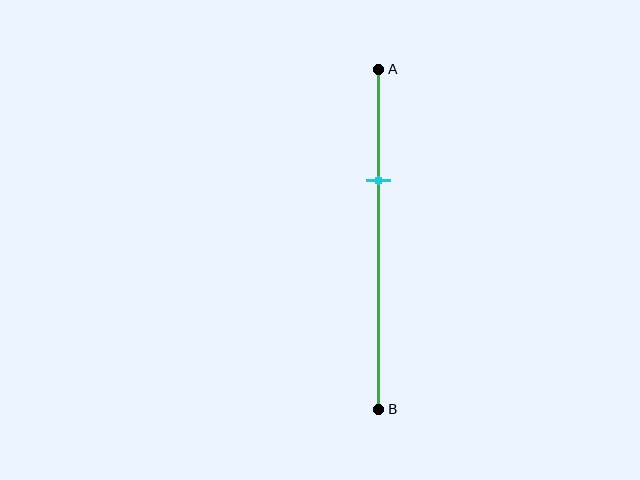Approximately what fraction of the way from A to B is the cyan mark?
The cyan mark is approximately 35% of the way from A to B.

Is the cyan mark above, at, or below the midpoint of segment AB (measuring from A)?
The cyan mark is above the midpoint of segment AB.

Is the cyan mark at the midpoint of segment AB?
No, the mark is at about 35% from A, not at the 50% midpoint.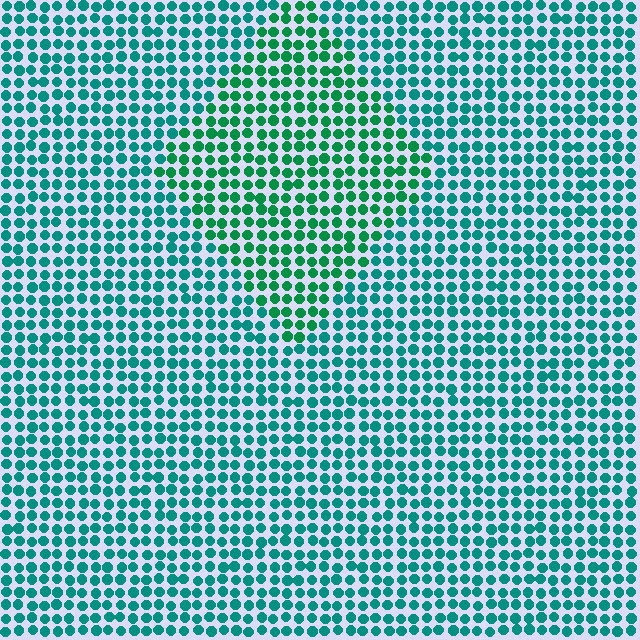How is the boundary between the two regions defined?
The boundary is defined purely by a slight shift in hue (about 27 degrees). Spacing, size, and orientation are identical on both sides.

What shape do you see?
I see a diamond.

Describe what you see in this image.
The image is filled with small teal elements in a uniform arrangement. A diamond-shaped region is visible where the elements are tinted to a slightly different hue, forming a subtle color boundary.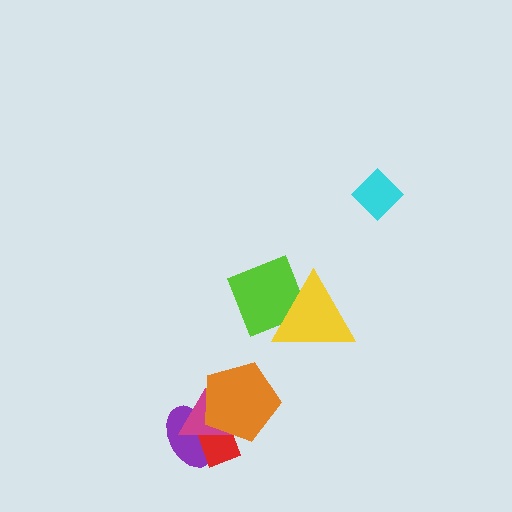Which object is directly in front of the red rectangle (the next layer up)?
The magenta triangle is directly in front of the red rectangle.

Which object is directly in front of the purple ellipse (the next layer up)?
The red rectangle is directly in front of the purple ellipse.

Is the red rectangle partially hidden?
Yes, it is partially covered by another shape.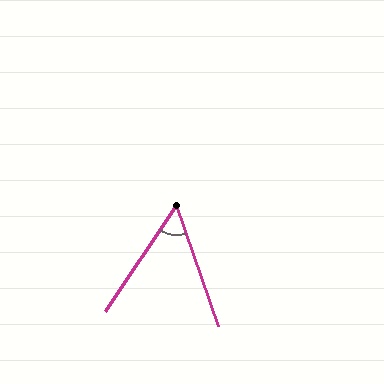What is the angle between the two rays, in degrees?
Approximately 53 degrees.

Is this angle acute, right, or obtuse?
It is acute.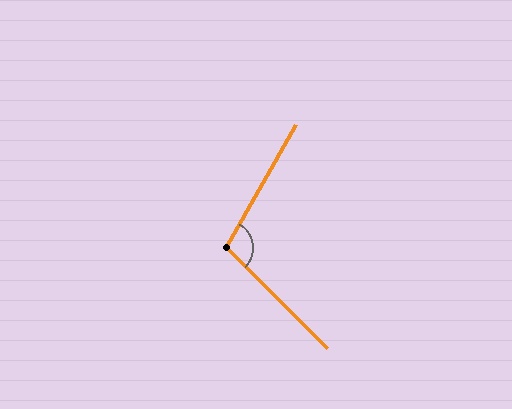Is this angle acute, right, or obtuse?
It is obtuse.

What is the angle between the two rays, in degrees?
Approximately 105 degrees.